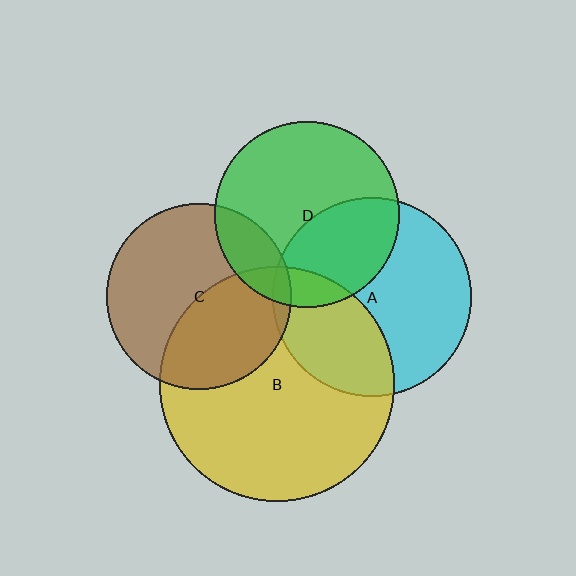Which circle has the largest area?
Circle B (yellow).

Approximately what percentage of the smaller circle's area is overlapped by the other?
Approximately 15%.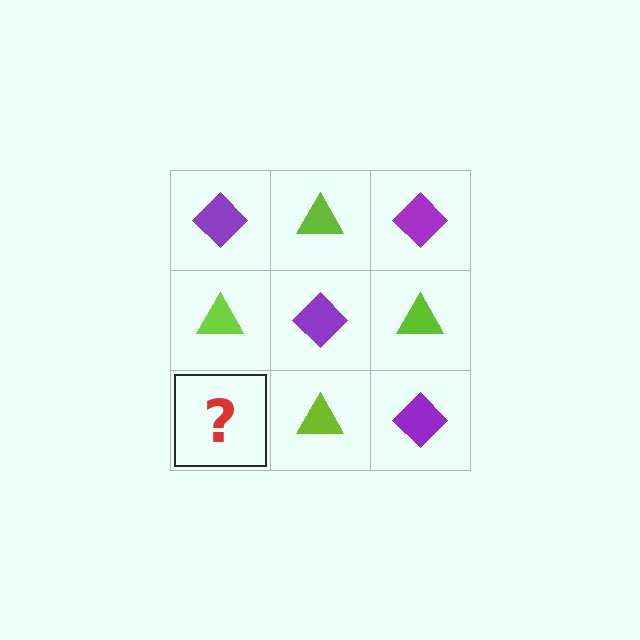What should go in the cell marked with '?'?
The missing cell should contain a purple diamond.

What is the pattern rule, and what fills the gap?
The rule is that it alternates purple diamond and lime triangle in a checkerboard pattern. The gap should be filled with a purple diamond.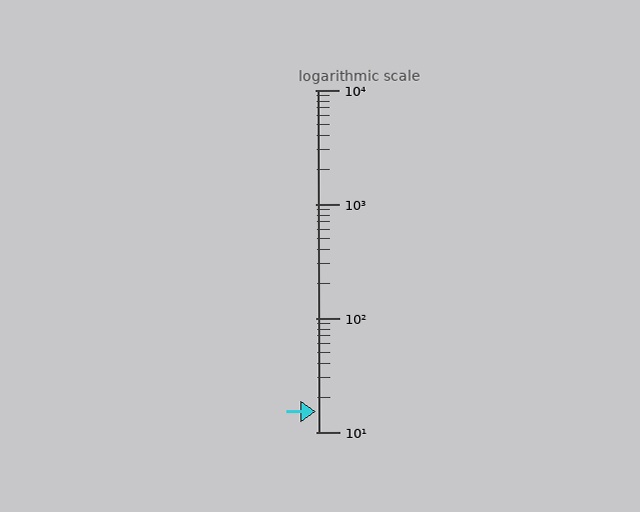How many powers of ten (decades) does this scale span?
The scale spans 3 decades, from 10 to 10000.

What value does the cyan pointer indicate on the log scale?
The pointer indicates approximately 15.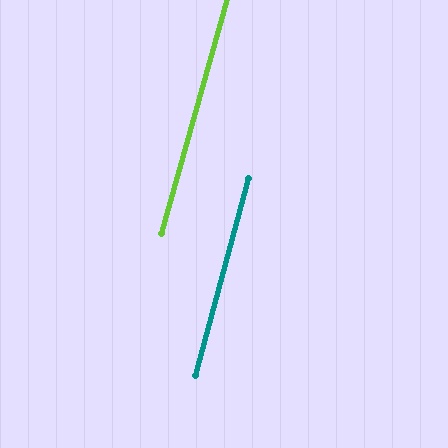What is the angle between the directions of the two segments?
Approximately 1 degree.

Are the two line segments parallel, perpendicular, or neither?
Parallel — their directions differ by only 0.6°.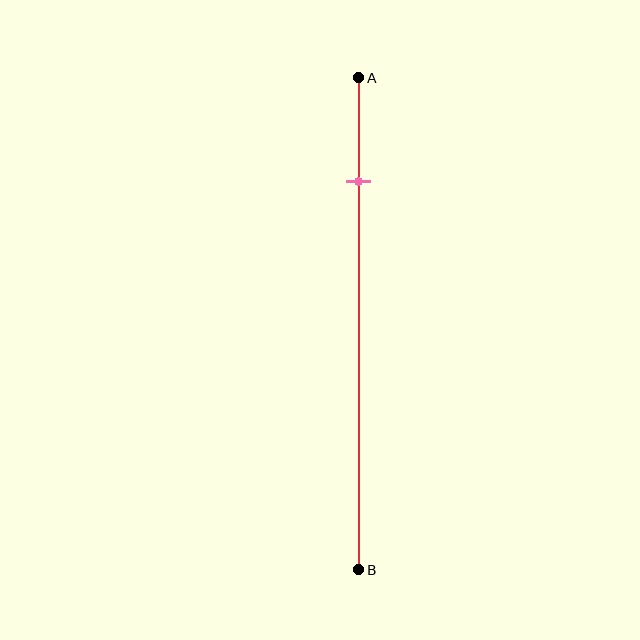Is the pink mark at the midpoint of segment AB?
No, the mark is at about 20% from A, not at the 50% midpoint.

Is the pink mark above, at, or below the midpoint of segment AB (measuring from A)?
The pink mark is above the midpoint of segment AB.